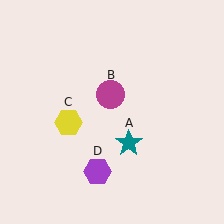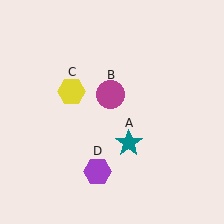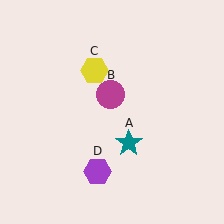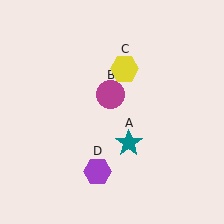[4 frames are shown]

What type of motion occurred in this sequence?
The yellow hexagon (object C) rotated clockwise around the center of the scene.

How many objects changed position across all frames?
1 object changed position: yellow hexagon (object C).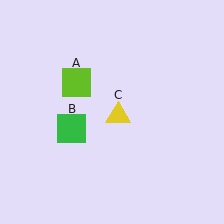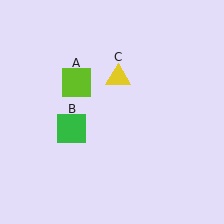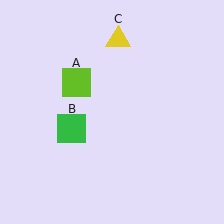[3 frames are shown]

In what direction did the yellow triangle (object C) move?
The yellow triangle (object C) moved up.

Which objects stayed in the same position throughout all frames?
Lime square (object A) and green square (object B) remained stationary.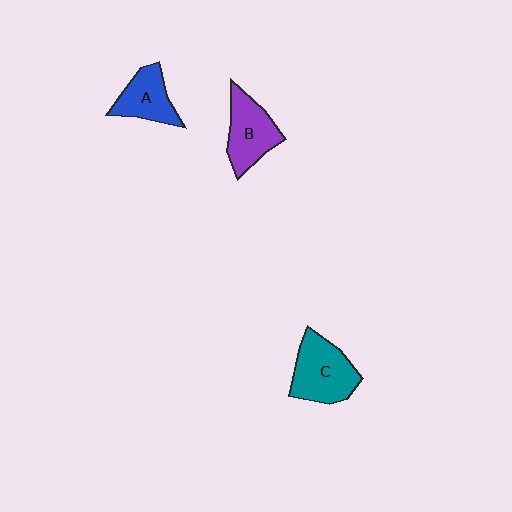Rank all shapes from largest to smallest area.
From largest to smallest: C (teal), B (purple), A (blue).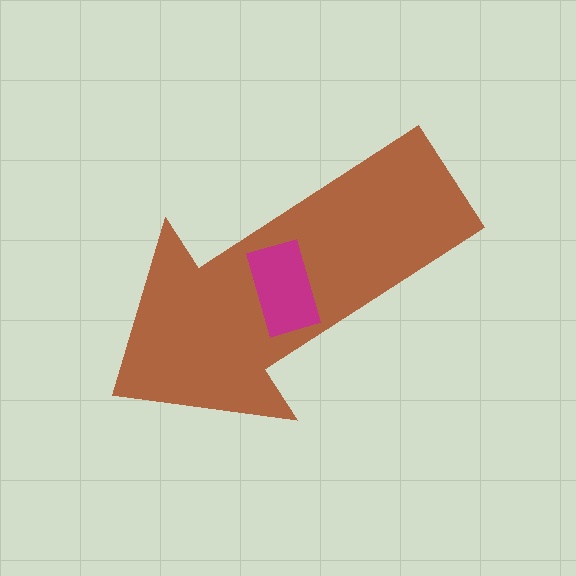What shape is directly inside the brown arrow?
The magenta rectangle.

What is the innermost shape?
The magenta rectangle.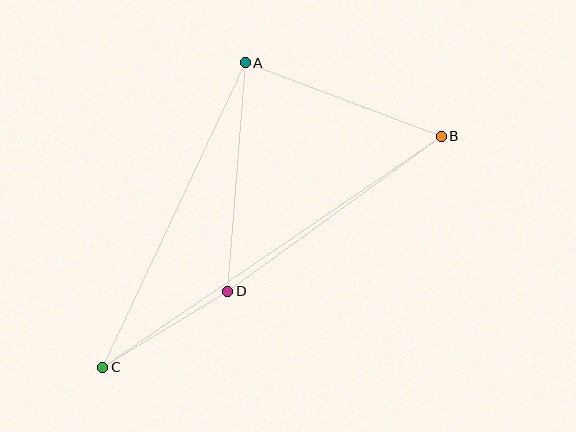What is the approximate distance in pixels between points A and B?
The distance between A and B is approximately 210 pixels.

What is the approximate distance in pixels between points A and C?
The distance between A and C is approximately 336 pixels.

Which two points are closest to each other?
Points C and D are closest to each other.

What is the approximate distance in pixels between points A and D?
The distance between A and D is approximately 229 pixels.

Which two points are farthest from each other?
Points B and C are farthest from each other.